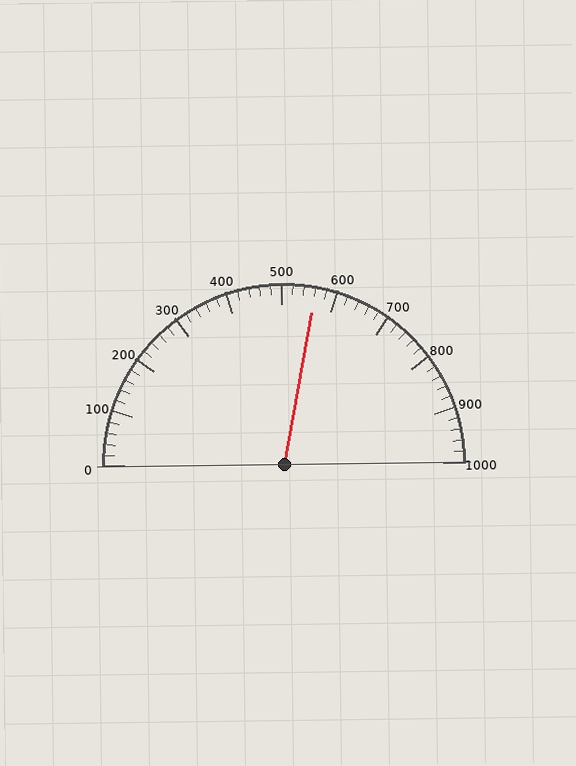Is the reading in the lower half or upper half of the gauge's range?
The reading is in the upper half of the range (0 to 1000).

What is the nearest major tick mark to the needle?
The nearest major tick mark is 600.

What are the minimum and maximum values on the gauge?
The gauge ranges from 0 to 1000.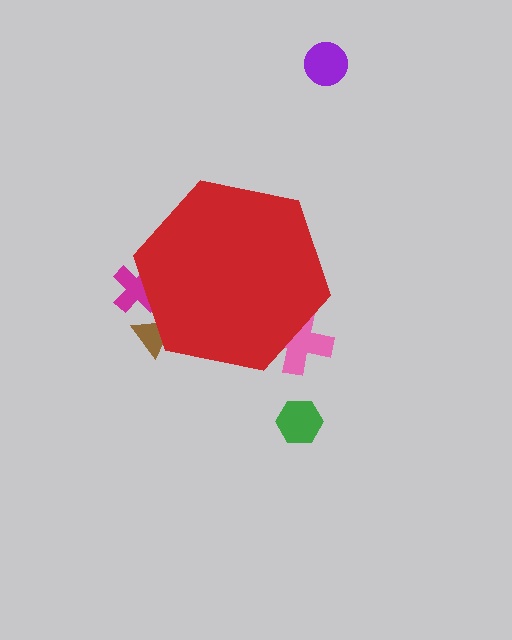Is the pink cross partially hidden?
Yes, the pink cross is partially hidden behind the red hexagon.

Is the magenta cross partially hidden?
Yes, the magenta cross is partially hidden behind the red hexagon.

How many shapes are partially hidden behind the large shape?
3 shapes are partially hidden.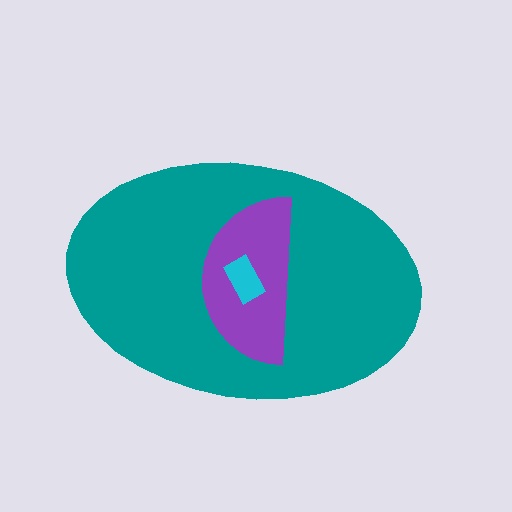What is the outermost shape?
The teal ellipse.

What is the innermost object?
The cyan rectangle.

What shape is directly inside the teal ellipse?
The purple semicircle.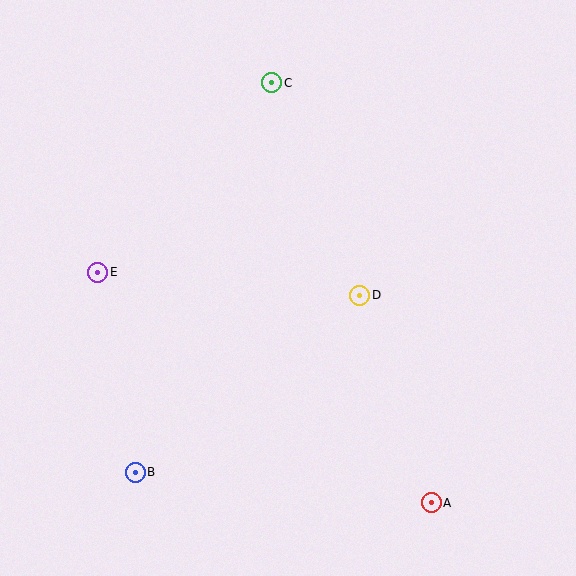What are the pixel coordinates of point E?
Point E is at (98, 272).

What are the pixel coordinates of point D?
Point D is at (360, 295).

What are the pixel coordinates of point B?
Point B is at (135, 472).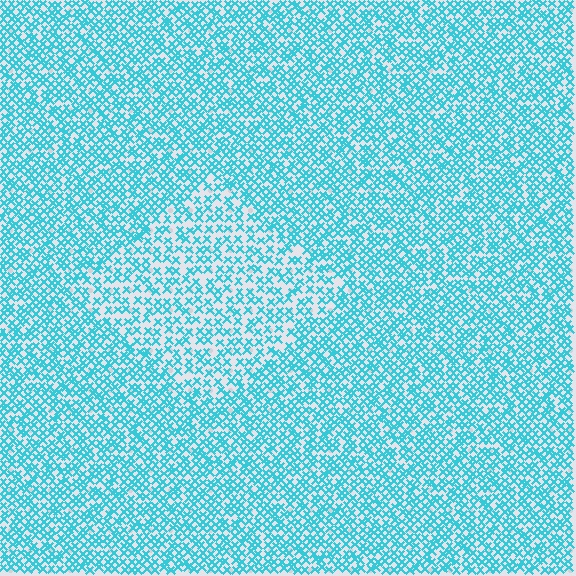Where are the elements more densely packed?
The elements are more densely packed outside the diamond boundary.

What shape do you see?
I see a diamond.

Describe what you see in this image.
The image contains small cyan elements arranged at two different densities. A diamond-shaped region is visible where the elements are less densely packed than the surrounding area.